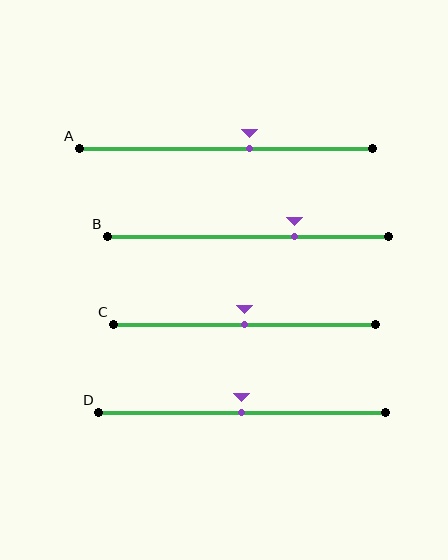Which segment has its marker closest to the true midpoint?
Segment C has its marker closest to the true midpoint.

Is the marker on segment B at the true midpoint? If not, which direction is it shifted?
No, the marker on segment B is shifted to the right by about 17% of the segment length.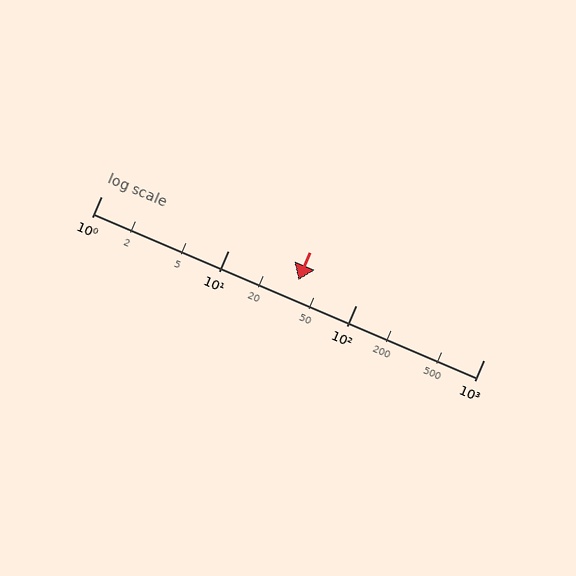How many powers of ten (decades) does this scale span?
The scale spans 3 decades, from 1 to 1000.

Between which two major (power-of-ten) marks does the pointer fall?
The pointer is between 10 and 100.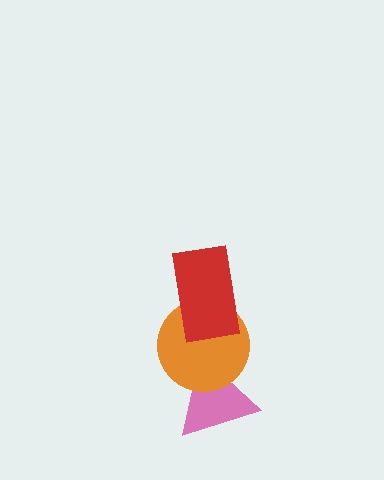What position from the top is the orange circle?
The orange circle is 2nd from the top.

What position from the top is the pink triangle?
The pink triangle is 3rd from the top.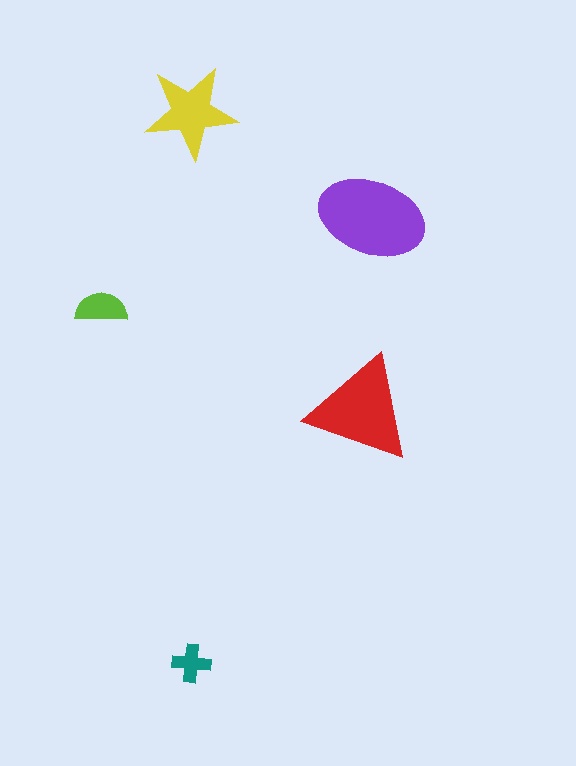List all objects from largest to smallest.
The purple ellipse, the red triangle, the yellow star, the lime semicircle, the teal cross.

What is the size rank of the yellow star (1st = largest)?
3rd.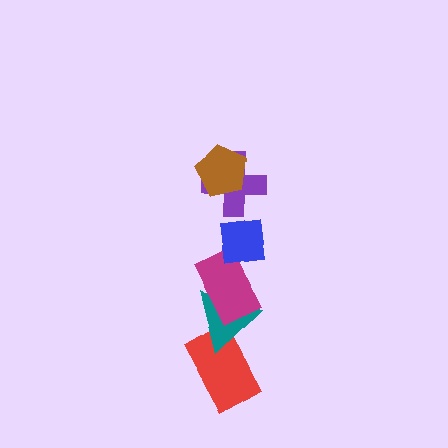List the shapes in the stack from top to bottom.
From top to bottom: the brown pentagon, the purple cross, the blue square, the magenta rectangle, the teal triangle, the red rectangle.